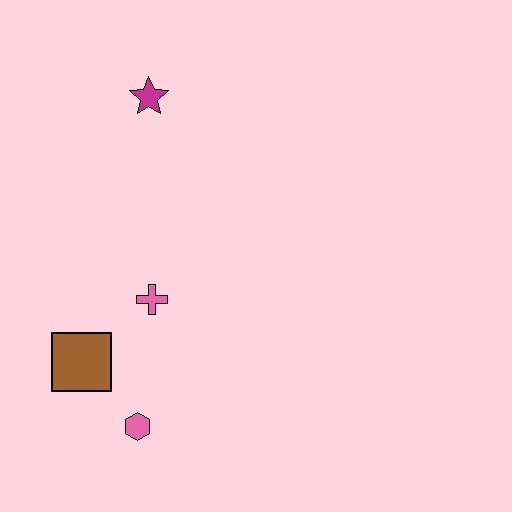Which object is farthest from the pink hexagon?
The magenta star is farthest from the pink hexagon.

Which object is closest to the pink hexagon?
The brown square is closest to the pink hexagon.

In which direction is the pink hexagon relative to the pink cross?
The pink hexagon is below the pink cross.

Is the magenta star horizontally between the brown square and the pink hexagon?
No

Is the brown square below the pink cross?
Yes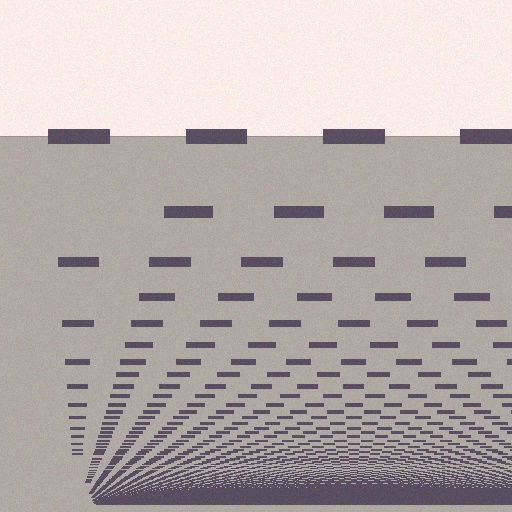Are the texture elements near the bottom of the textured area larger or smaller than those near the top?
Smaller. The gradient is inverted — elements near the bottom are smaller and denser.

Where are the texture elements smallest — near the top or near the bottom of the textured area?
Near the bottom.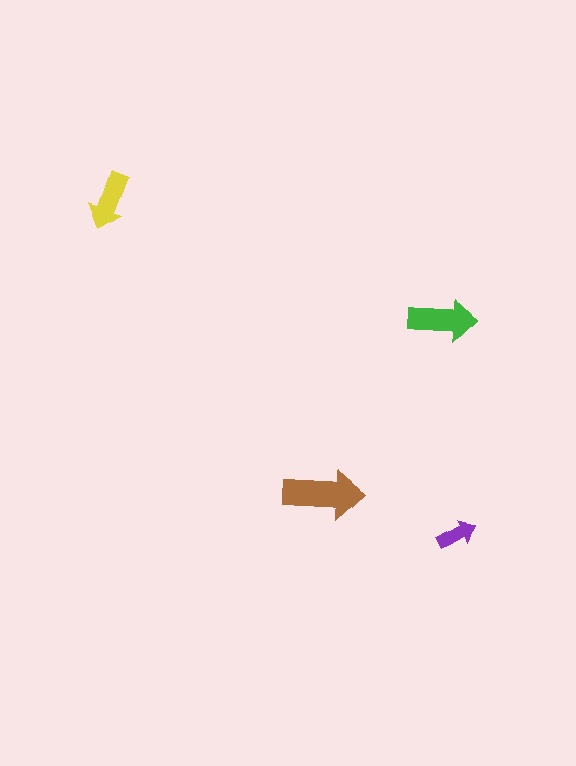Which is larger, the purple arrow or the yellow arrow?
The yellow one.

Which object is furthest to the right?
The purple arrow is rightmost.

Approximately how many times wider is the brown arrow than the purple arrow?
About 2 times wider.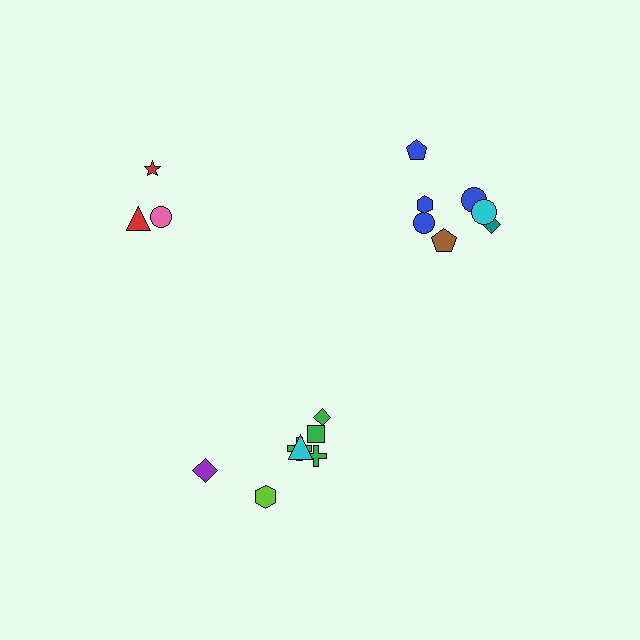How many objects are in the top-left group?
There are 3 objects.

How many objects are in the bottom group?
There are 7 objects.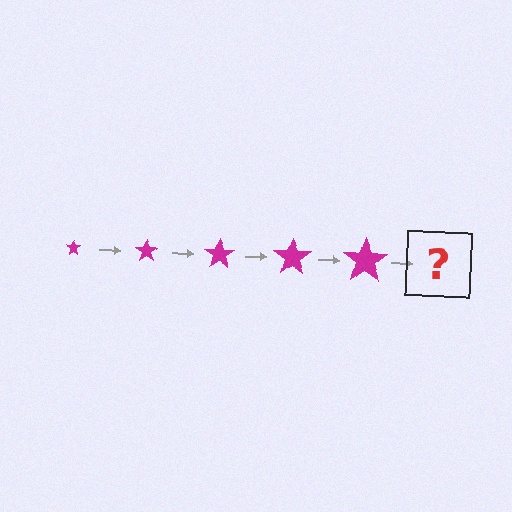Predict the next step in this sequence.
The next step is a magenta star, larger than the previous one.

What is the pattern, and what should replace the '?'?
The pattern is that the star gets progressively larger each step. The '?' should be a magenta star, larger than the previous one.